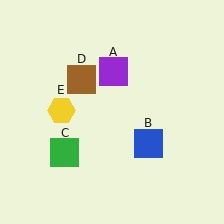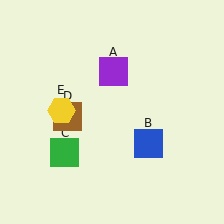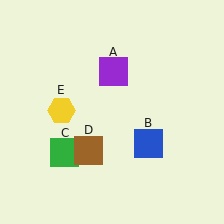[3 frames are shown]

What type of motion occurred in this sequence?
The brown square (object D) rotated counterclockwise around the center of the scene.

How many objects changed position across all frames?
1 object changed position: brown square (object D).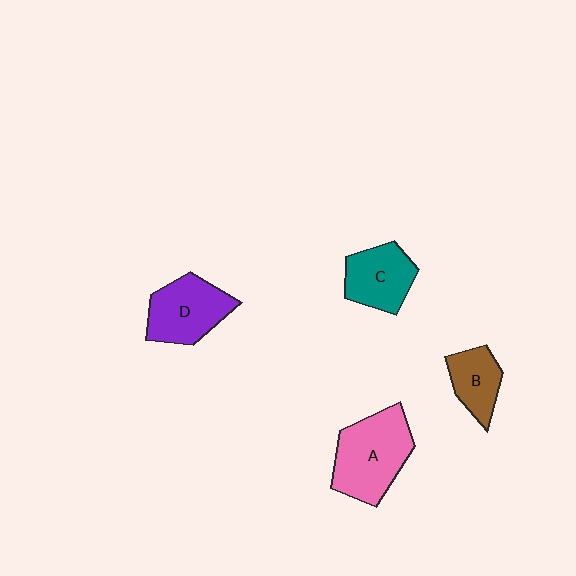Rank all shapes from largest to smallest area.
From largest to smallest: A (pink), D (purple), C (teal), B (brown).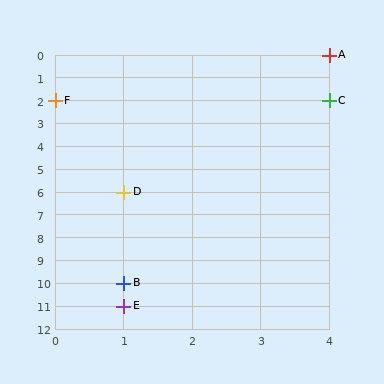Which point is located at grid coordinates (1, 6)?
Point D is at (1, 6).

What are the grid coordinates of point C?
Point C is at grid coordinates (4, 2).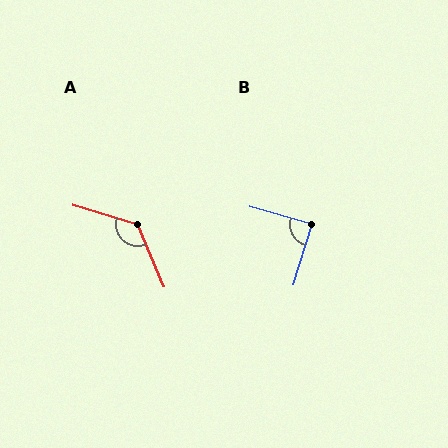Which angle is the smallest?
B, at approximately 89 degrees.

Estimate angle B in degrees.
Approximately 89 degrees.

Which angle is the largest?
A, at approximately 130 degrees.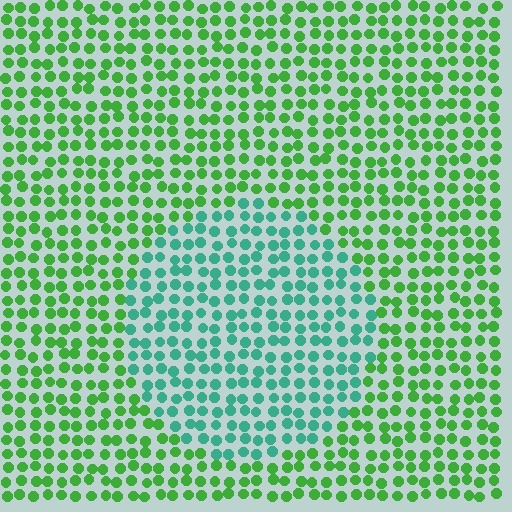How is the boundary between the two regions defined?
The boundary is defined purely by a slight shift in hue (about 46 degrees). Spacing, size, and orientation are identical on both sides.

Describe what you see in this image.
The image is filled with small green elements in a uniform arrangement. A circle-shaped region is visible where the elements are tinted to a slightly different hue, forming a subtle color boundary.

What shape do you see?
I see a circle.